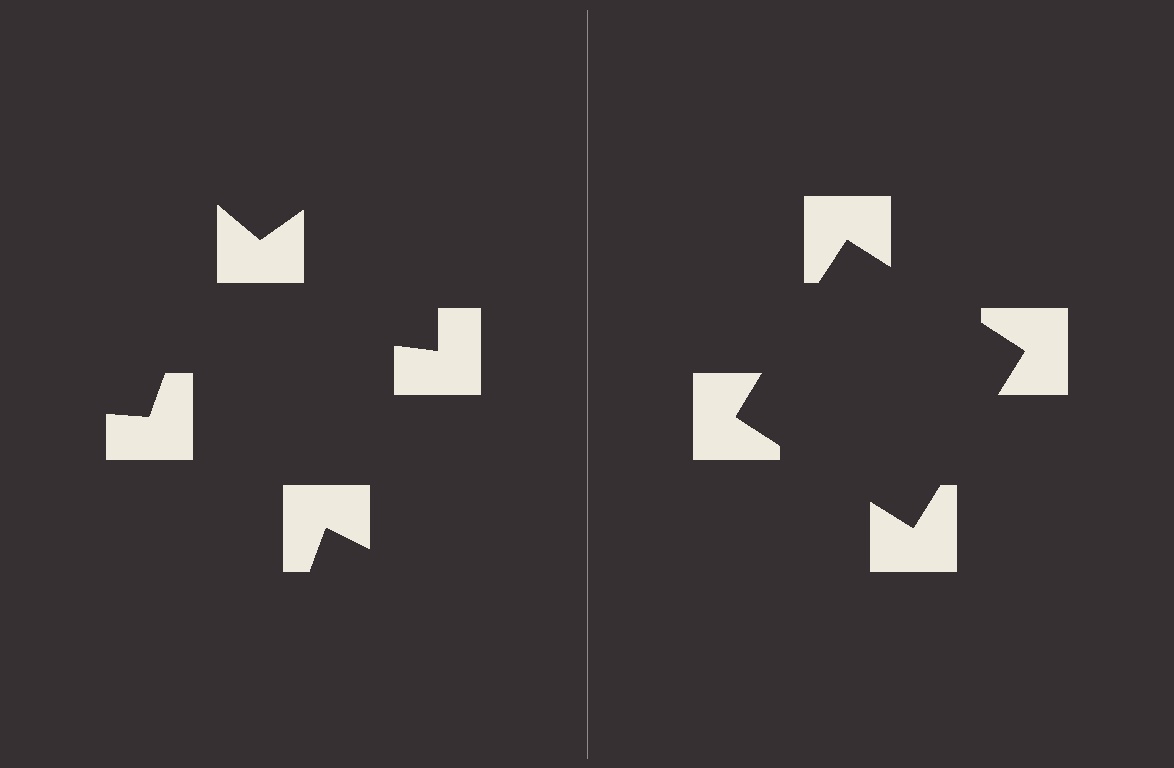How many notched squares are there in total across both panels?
8 — 4 on each side.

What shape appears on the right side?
An illusory square.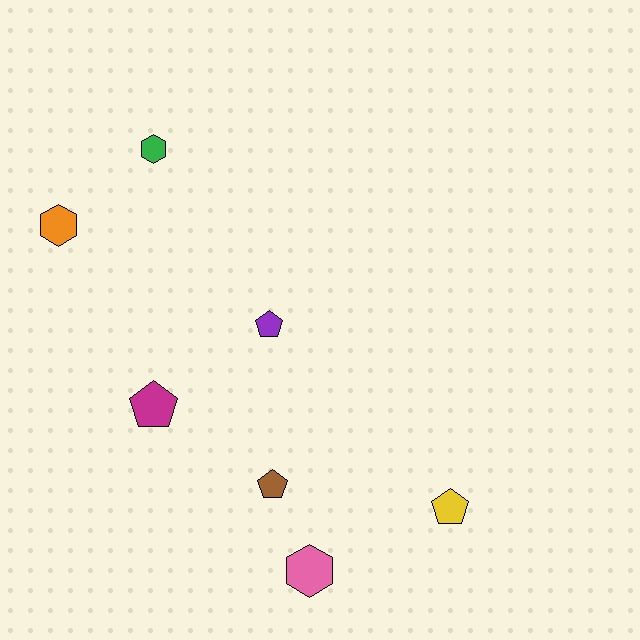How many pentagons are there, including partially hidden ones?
There are 4 pentagons.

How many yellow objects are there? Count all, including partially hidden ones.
There is 1 yellow object.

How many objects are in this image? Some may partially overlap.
There are 7 objects.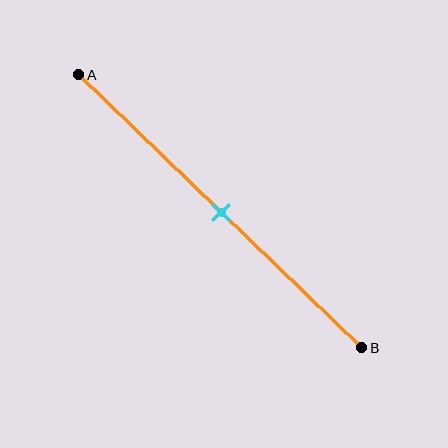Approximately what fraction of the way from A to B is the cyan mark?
The cyan mark is approximately 50% of the way from A to B.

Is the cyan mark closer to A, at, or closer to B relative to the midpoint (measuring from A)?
The cyan mark is approximately at the midpoint of segment AB.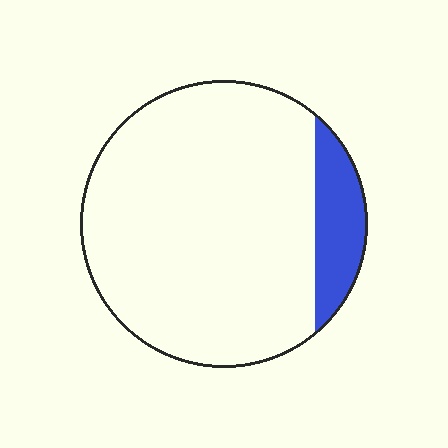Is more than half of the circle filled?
No.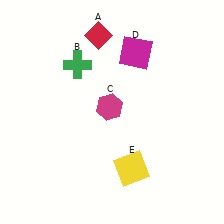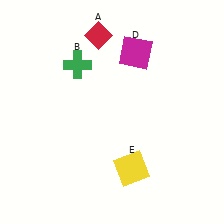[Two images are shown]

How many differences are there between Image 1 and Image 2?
There is 1 difference between the two images.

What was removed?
The magenta hexagon (C) was removed in Image 2.